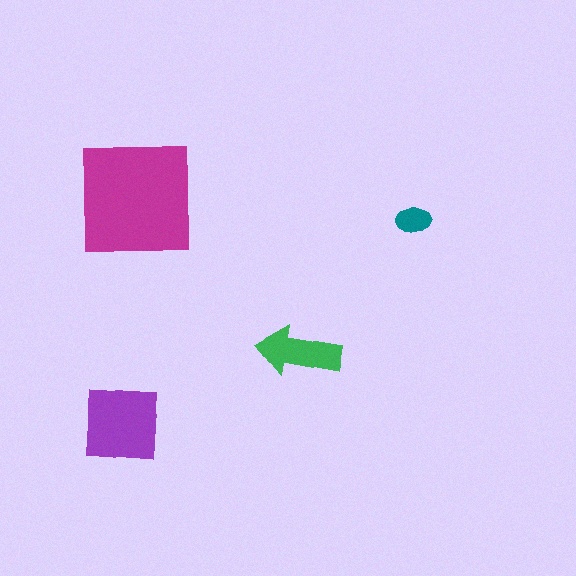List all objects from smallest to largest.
The teal ellipse, the green arrow, the purple square, the magenta square.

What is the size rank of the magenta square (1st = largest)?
1st.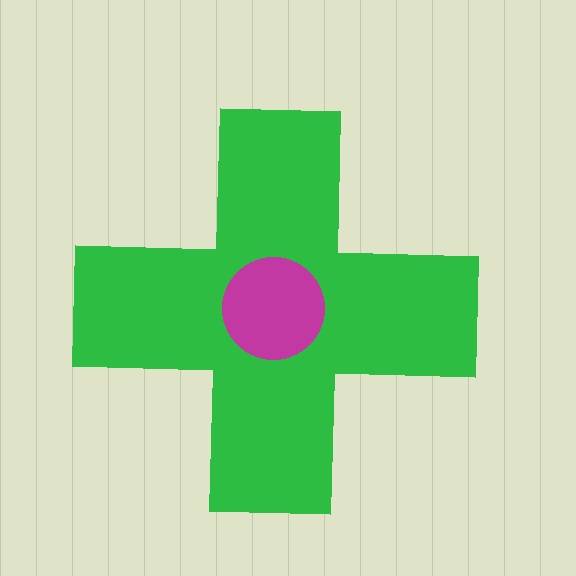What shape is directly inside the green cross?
The magenta circle.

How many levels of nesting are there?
2.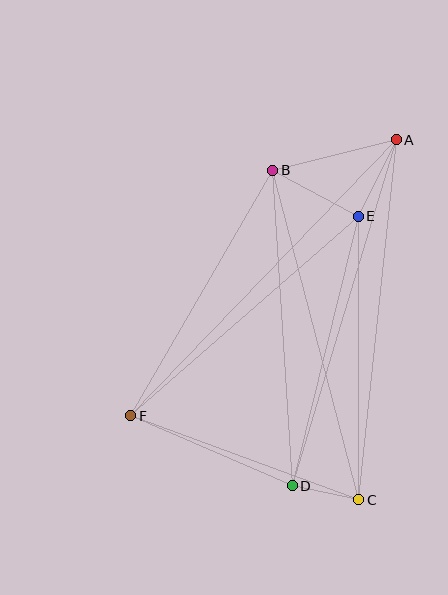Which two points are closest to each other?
Points C and D are closest to each other.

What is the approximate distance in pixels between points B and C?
The distance between B and C is approximately 341 pixels.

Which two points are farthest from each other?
Points A and F are farthest from each other.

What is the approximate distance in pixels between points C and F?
The distance between C and F is approximately 243 pixels.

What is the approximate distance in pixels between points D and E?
The distance between D and E is approximately 278 pixels.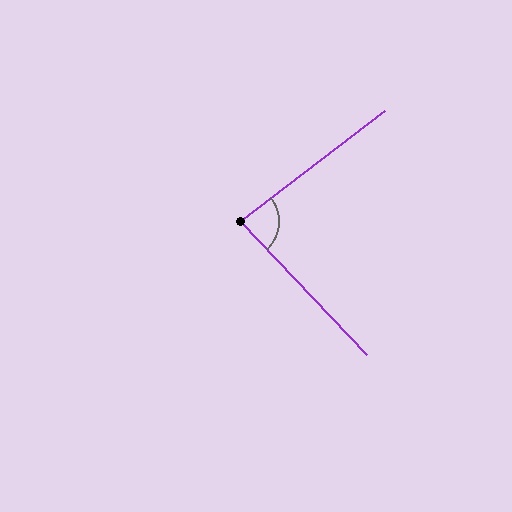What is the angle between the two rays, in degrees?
Approximately 84 degrees.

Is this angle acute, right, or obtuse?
It is acute.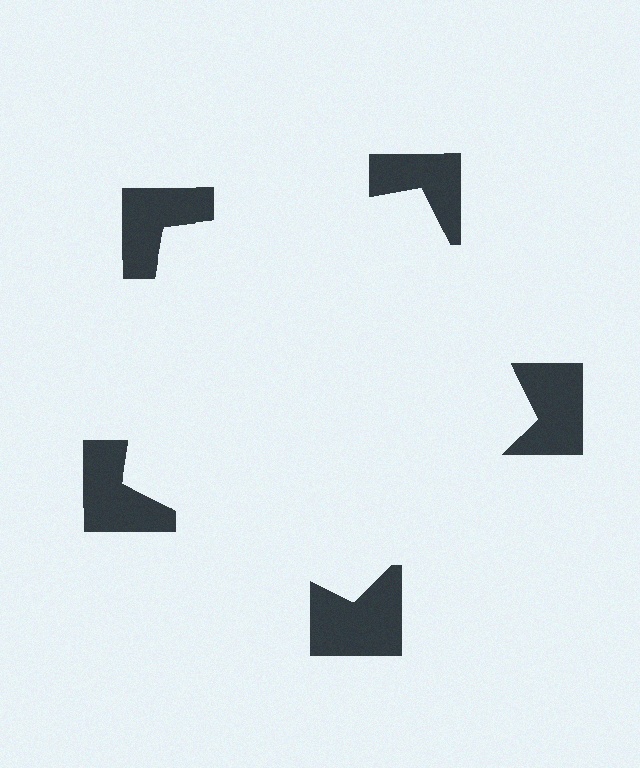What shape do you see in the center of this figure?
An illusory pentagon — its edges are inferred from the aligned wedge cuts in the notched squares, not physically drawn.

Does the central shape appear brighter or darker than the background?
It typically appears slightly brighter than the background, even though no actual brightness change is drawn.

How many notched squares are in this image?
There are 5 — one at each vertex of the illusory pentagon.